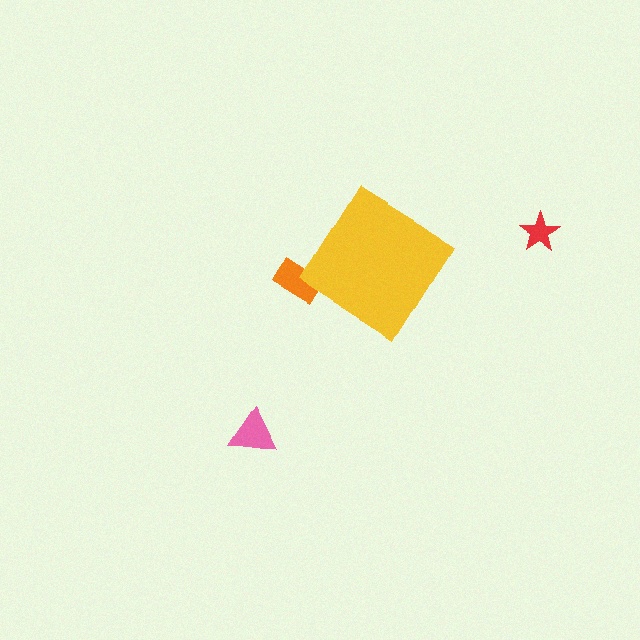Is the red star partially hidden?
No, the red star is fully visible.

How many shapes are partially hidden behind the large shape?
1 shape is partially hidden.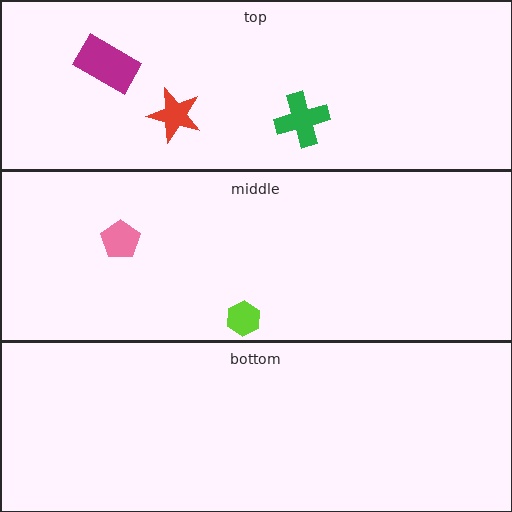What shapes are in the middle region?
The lime hexagon, the pink pentagon.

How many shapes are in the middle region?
2.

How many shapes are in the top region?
3.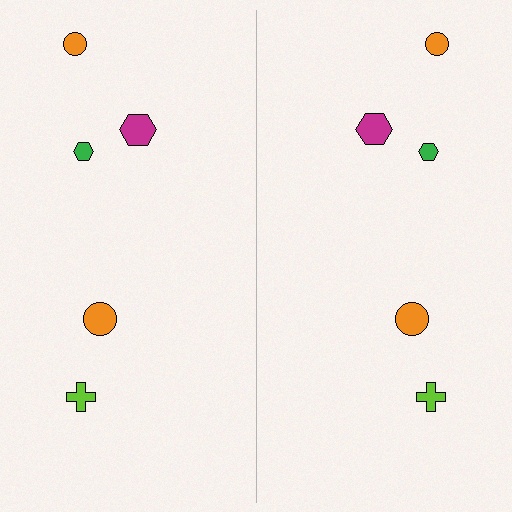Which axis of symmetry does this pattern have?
The pattern has a vertical axis of symmetry running through the center of the image.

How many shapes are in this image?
There are 10 shapes in this image.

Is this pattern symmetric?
Yes, this pattern has bilateral (reflection) symmetry.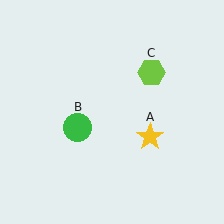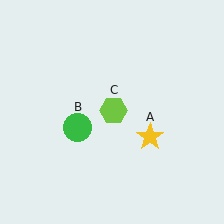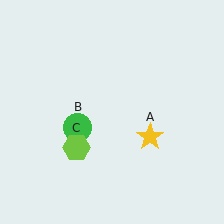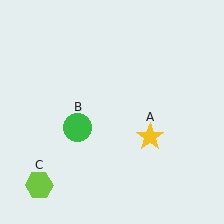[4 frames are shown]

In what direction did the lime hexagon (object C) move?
The lime hexagon (object C) moved down and to the left.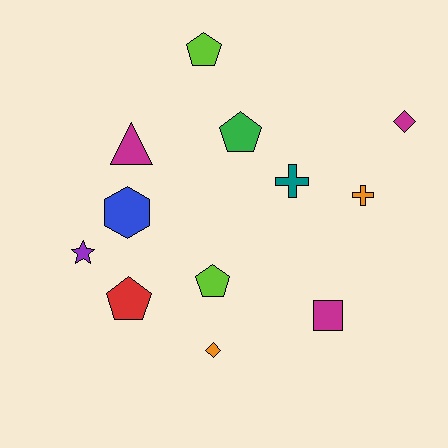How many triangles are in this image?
There is 1 triangle.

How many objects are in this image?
There are 12 objects.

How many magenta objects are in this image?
There are 3 magenta objects.